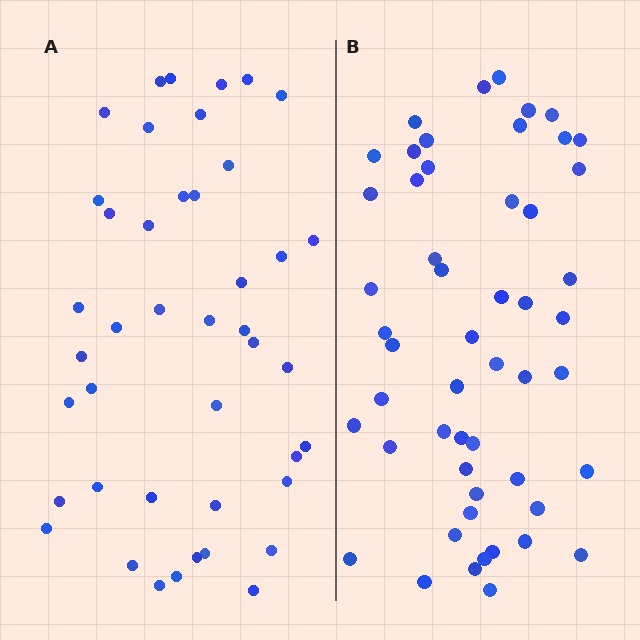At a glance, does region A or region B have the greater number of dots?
Region B (the right region) has more dots.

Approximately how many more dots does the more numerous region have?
Region B has roughly 8 or so more dots than region A.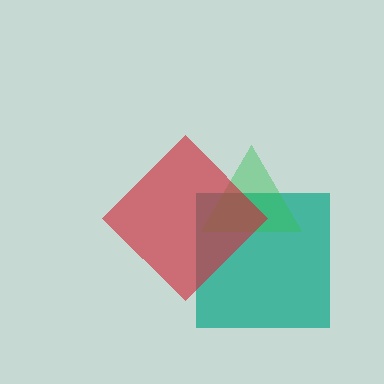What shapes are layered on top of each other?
The layered shapes are: a teal square, a green triangle, a red diamond.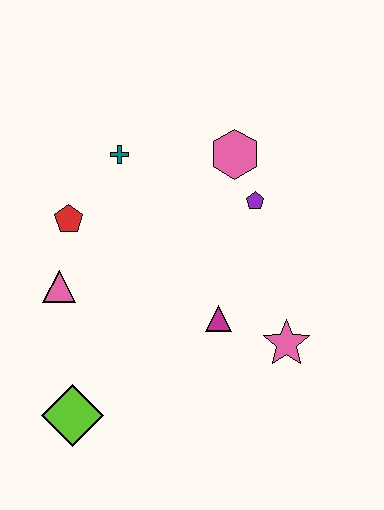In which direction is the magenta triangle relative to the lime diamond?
The magenta triangle is to the right of the lime diamond.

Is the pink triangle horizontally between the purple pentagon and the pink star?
No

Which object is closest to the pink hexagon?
The purple pentagon is closest to the pink hexagon.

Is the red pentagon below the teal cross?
Yes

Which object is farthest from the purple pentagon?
The lime diamond is farthest from the purple pentagon.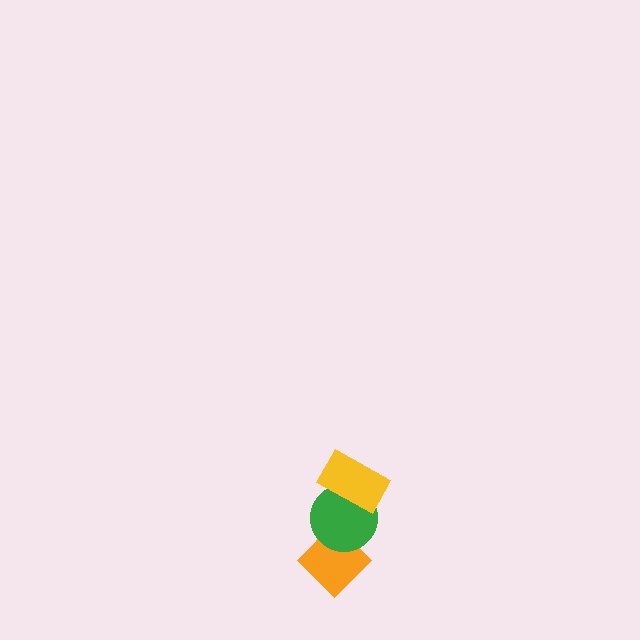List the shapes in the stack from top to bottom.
From top to bottom: the yellow rectangle, the green circle, the orange diamond.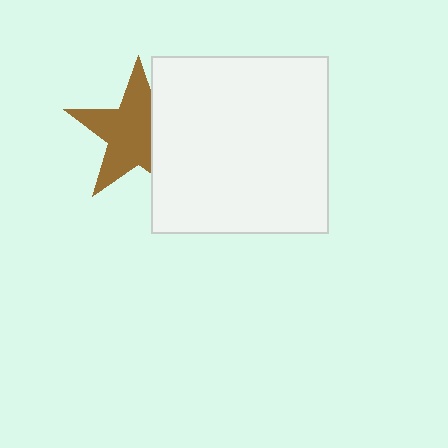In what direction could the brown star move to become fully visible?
The brown star could move left. That would shift it out from behind the white square entirely.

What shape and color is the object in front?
The object in front is a white square.